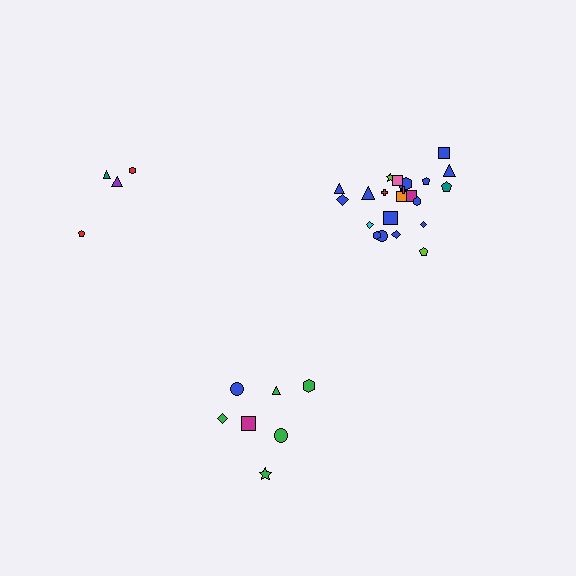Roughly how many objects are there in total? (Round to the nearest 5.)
Roughly 35 objects in total.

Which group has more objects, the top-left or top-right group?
The top-right group.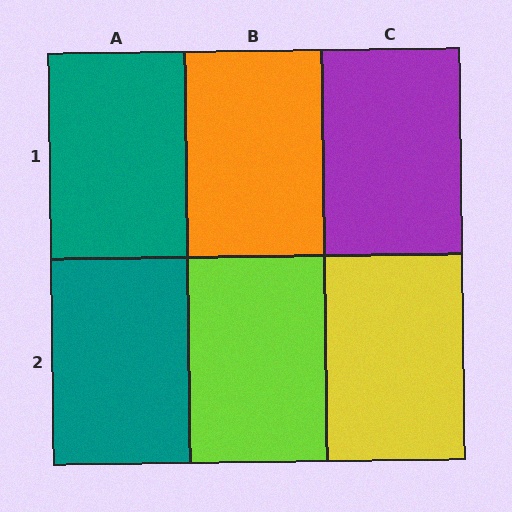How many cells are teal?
2 cells are teal.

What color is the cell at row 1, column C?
Purple.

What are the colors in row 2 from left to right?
Teal, lime, yellow.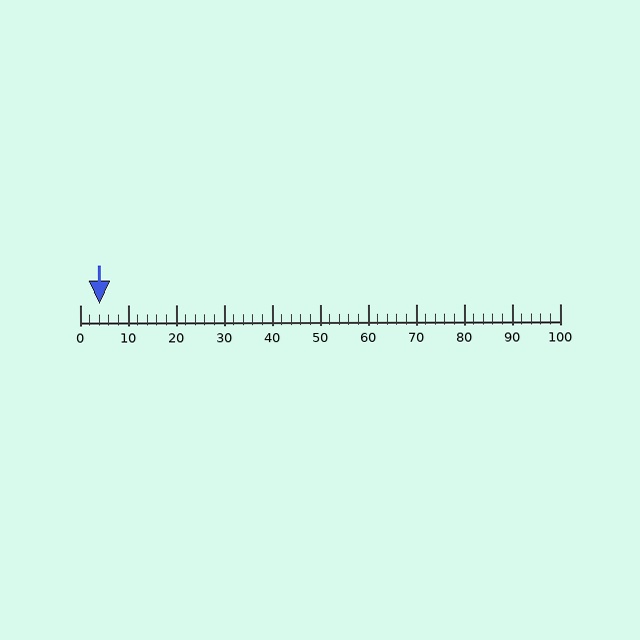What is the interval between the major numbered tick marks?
The major tick marks are spaced 10 units apart.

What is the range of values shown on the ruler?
The ruler shows values from 0 to 100.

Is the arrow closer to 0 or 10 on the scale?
The arrow is closer to 0.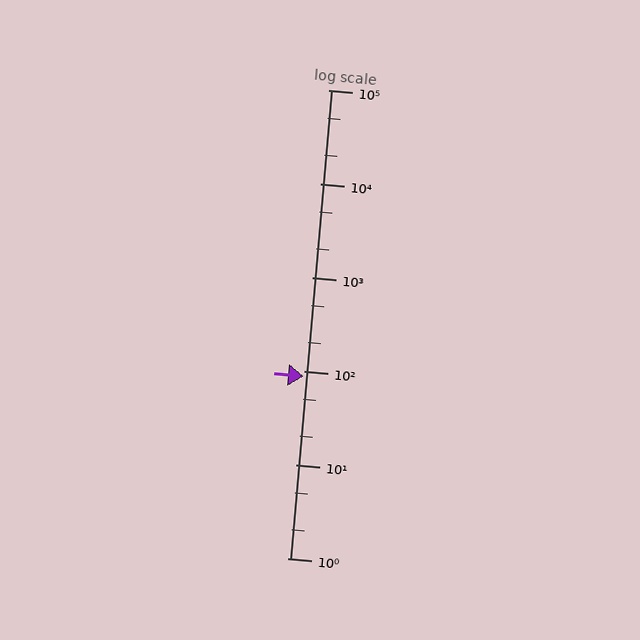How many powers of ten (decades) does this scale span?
The scale spans 5 decades, from 1 to 100000.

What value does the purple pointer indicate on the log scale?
The pointer indicates approximately 87.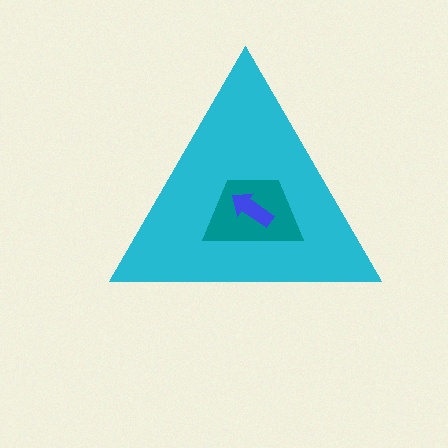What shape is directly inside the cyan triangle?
The teal trapezoid.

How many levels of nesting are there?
3.